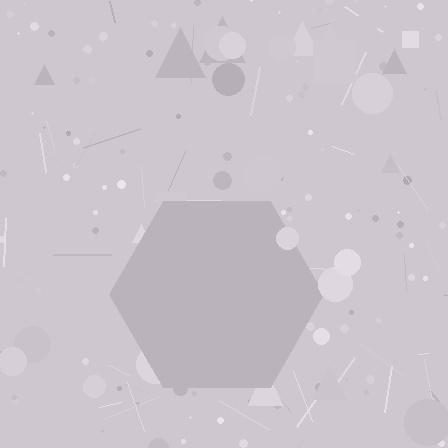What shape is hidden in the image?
A hexagon is hidden in the image.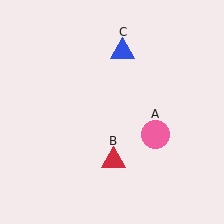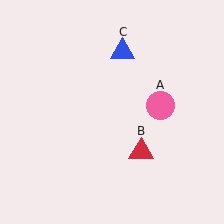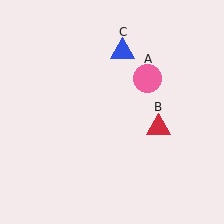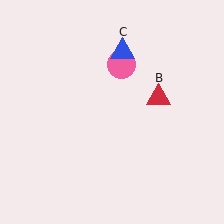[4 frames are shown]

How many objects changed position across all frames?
2 objects changed position: pink circle (object A), red triangle (object B).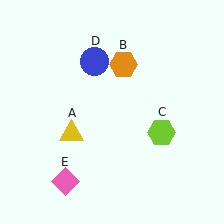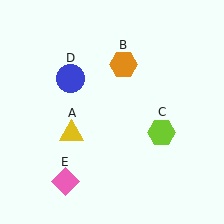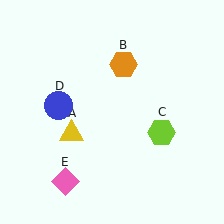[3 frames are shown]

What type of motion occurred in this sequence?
The blue circle (object D) rotated counterclockwise around the center of the scene.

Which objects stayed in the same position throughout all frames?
Yellow triangle (object A) and orange hexagon (object B) and lime hexagon (object C) and pink diamond (object E) remained stationary.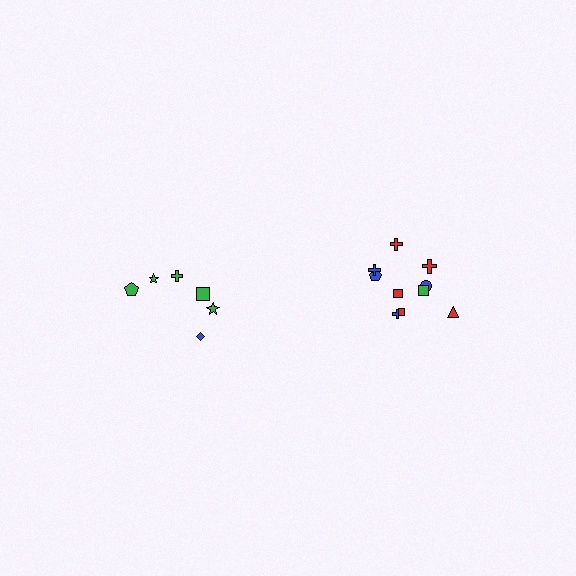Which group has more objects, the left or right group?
The right group.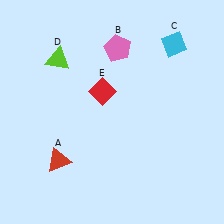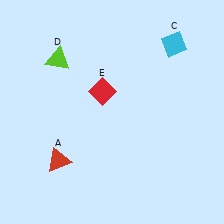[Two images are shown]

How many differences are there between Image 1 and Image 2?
There is 1 difference between the two images.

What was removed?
The pink pentagon (B) was removed in Image 2.